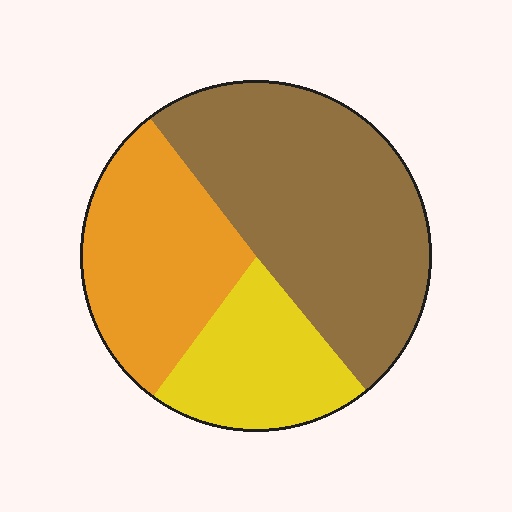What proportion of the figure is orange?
Orange takes up about one third (1/3) of the figure.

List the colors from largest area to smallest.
From largest to smallest: brown, orange, yellow.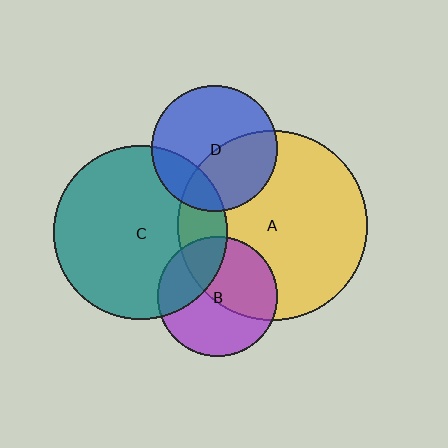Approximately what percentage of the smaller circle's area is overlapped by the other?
Approximately 50%.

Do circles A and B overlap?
Yes.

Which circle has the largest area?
Circle A (yellow).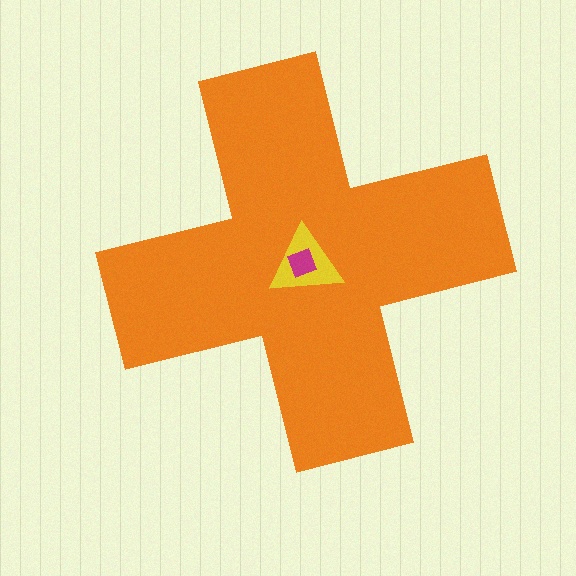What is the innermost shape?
The magenta diamond.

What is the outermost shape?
The orange cross.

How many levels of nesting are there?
3.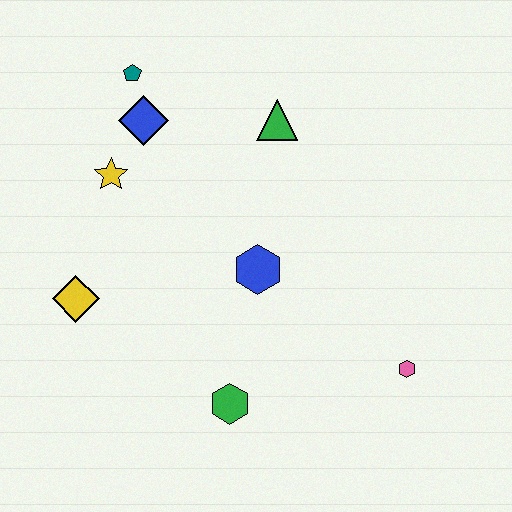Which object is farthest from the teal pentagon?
The pink hexagon is farthest from the teal pentagon.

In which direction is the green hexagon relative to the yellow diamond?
The green hexagon is to the right of the yellow diamond.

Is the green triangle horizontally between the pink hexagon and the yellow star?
Yes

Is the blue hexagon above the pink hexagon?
Yes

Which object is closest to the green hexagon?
The blue hexagon is closest to the green hexagon.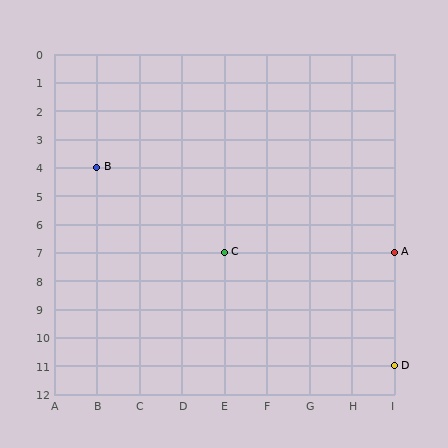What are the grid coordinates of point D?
Point D is at grid coordinates (I, 11).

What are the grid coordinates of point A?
Point A is at grid coordinates (I, 7).